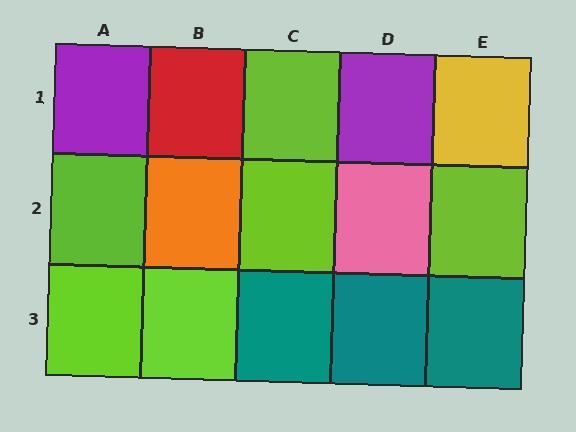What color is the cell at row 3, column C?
Teal.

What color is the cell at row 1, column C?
Lime.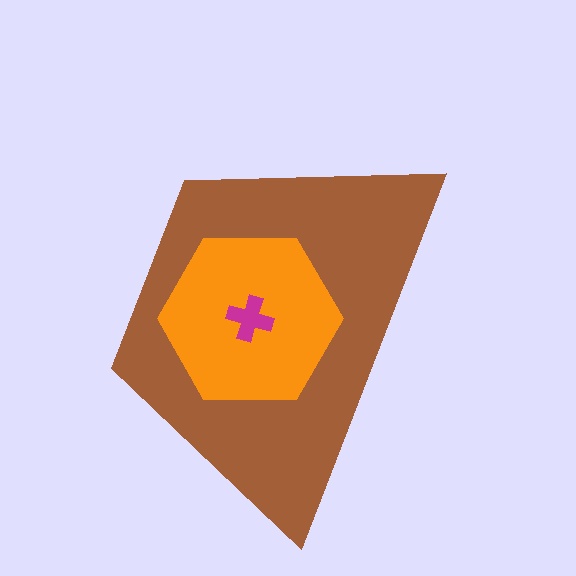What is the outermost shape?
The brown trapezoid.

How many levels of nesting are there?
3.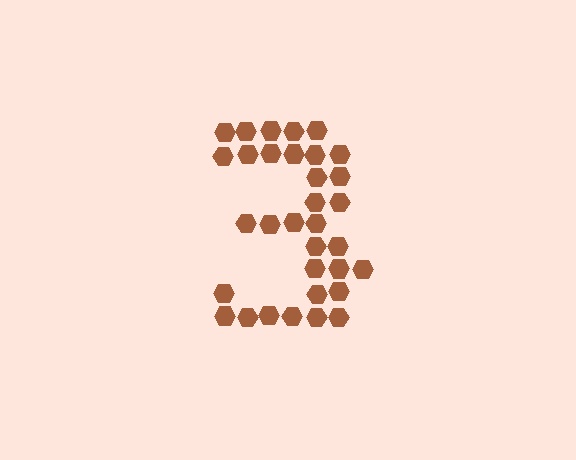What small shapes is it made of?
It is made of small hexagons.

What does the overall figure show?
The overall figure shows the digit 3.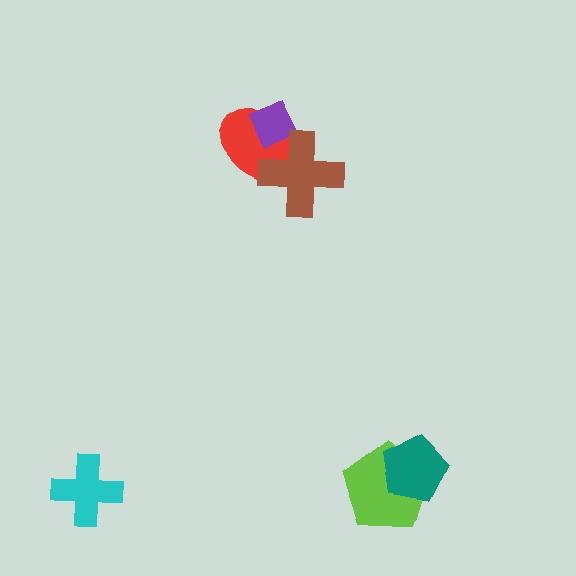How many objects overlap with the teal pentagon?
1 object overlaps with the teal pentagon.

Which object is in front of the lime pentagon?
The teal pentagon is in front of the lime pentagon.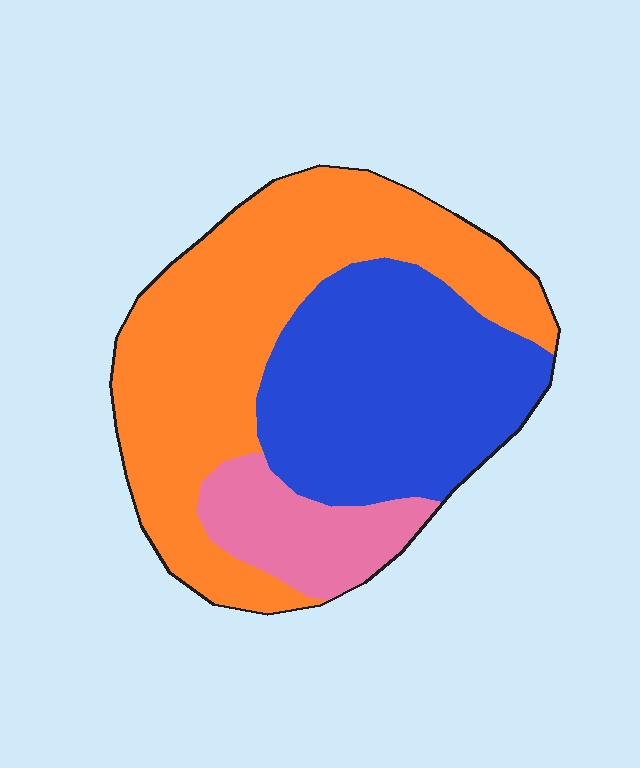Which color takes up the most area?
Orange, at roughly 50%.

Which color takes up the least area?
Pink, at roughly 15%.